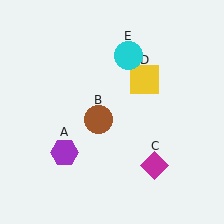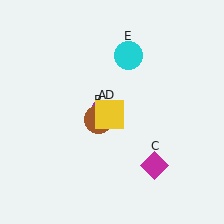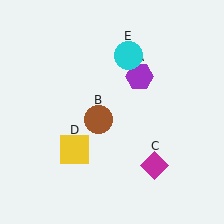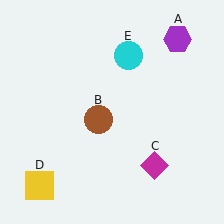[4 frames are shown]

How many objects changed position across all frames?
2 objects changed position: purple hexagon (object A), yellow square (object D).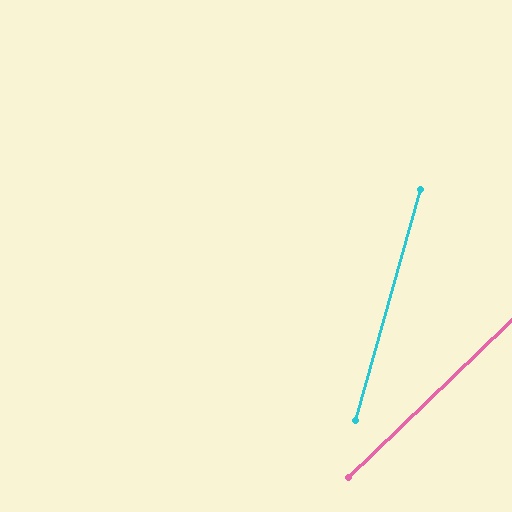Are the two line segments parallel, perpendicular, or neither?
Neither parallel nor perpendicular — they differ by about 31°.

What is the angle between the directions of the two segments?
Approximately 31 degrees.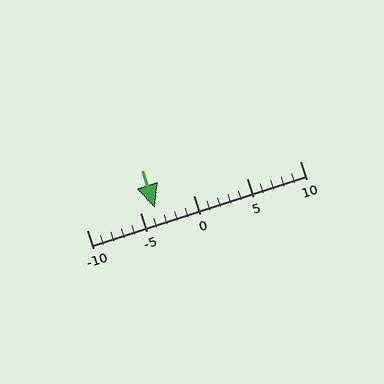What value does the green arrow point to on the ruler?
The green arrow points to approximately -4.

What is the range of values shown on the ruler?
The ruler shows values from -10 to 10.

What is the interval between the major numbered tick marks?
The major tick marks are spaced 5 units apart.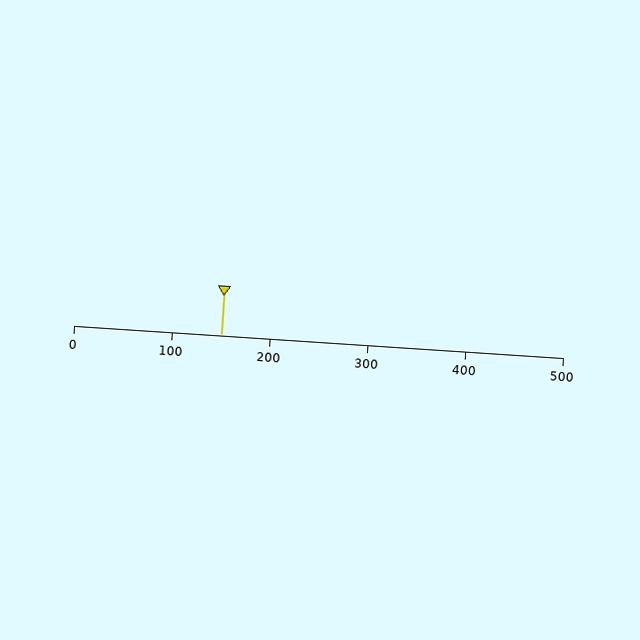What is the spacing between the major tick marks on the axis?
The major ticks are spaced 100 apart.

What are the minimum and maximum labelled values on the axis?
The axis runs from 0 to 500.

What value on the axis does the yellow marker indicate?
The marker indicates approximately 150.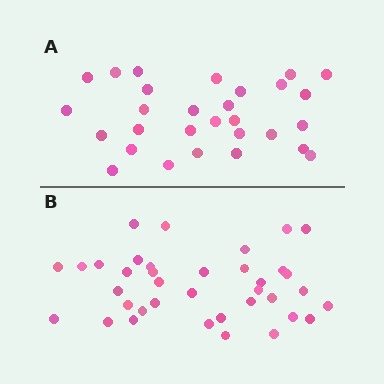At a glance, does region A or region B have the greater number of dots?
Region B (the bottom region) has more dots.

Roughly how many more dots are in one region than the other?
Region B has roughly 8 or so more dots than region A.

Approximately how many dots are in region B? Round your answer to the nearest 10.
About 40 dots. (The exact count is 37, which rounds to 40.)